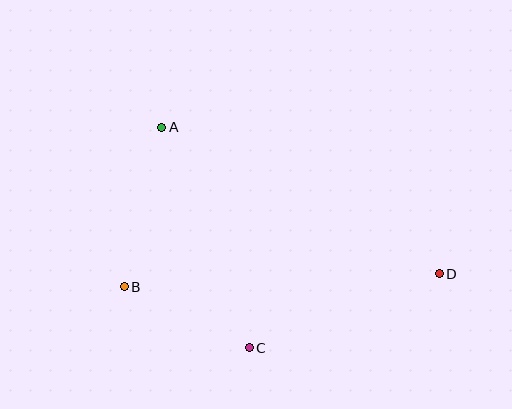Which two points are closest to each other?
Points B and C are closest to each other.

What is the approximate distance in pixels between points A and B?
The distance between A and B is approximately 164 pixels.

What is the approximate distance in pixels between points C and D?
The distance between C and D is approximately 204 pixels.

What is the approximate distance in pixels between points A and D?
The distance between A and D is approximately 314 pixels.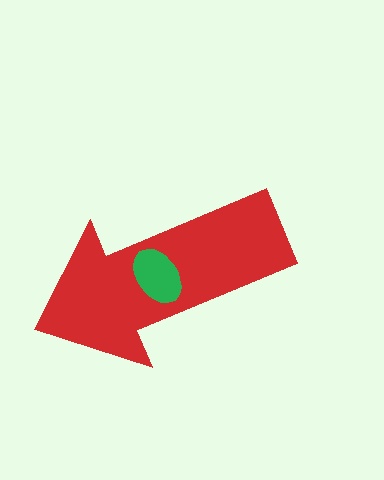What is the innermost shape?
The green ellipse.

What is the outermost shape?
The red arrow.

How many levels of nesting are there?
2.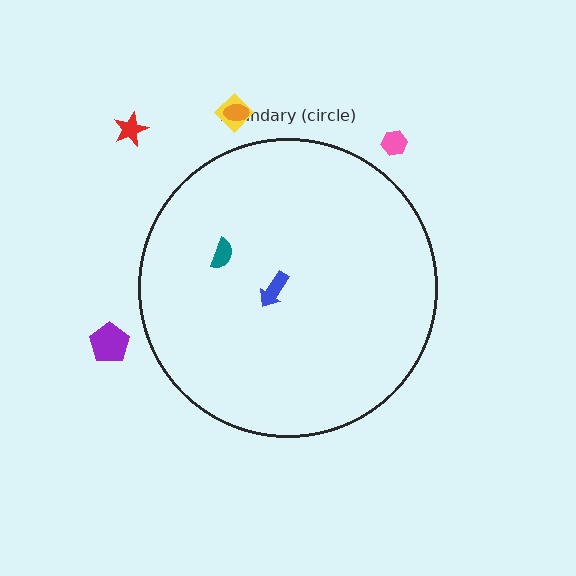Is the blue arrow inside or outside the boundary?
Inside.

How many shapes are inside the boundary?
2 inside, 5 outside.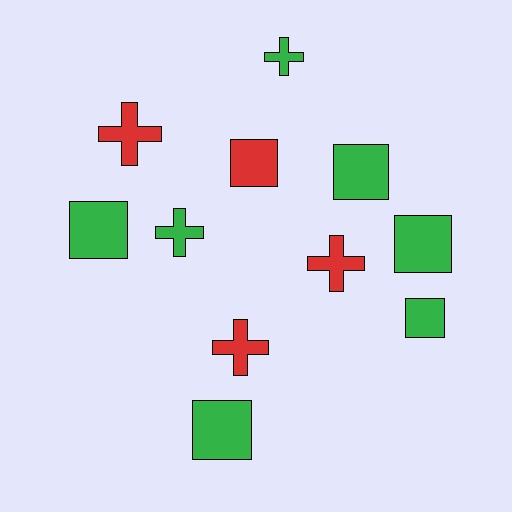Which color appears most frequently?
Green, with 7 objects.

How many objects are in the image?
There are 11 objects.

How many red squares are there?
There is 1 red square.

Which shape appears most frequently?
Square, with 6 objects.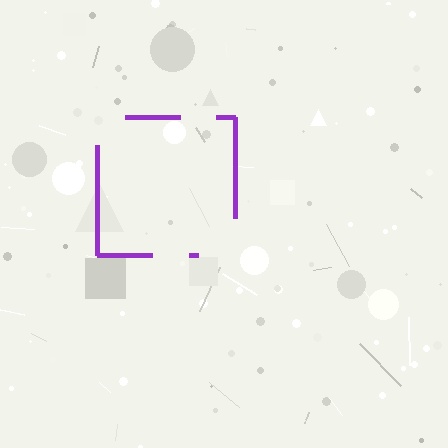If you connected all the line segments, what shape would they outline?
They would outline a square.